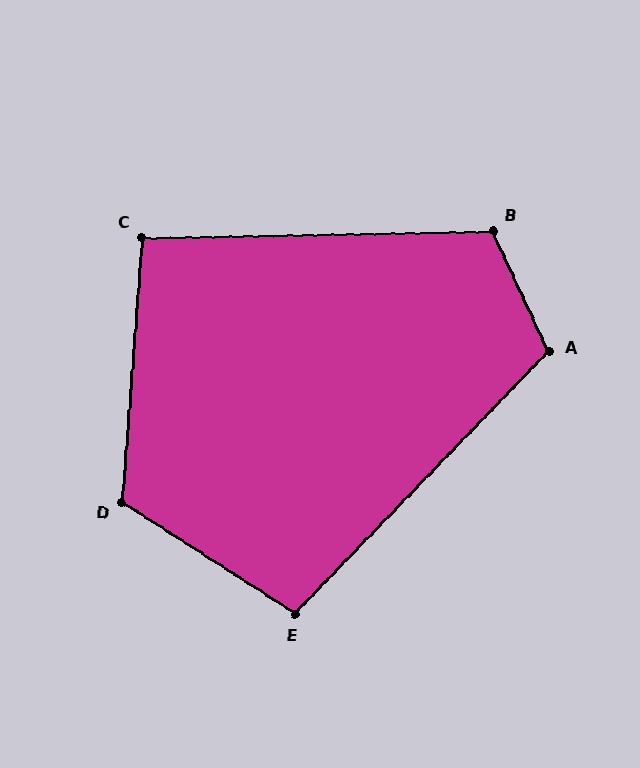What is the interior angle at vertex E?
Approximately 101 degrees (obtuse).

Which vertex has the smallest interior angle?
C, at approximately 95 degrees.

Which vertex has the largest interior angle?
D, at approximately 118 degrees.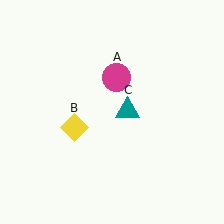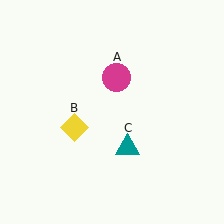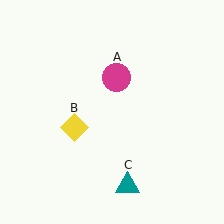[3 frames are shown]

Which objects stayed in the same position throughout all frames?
Magenta circle (object A) and yellow diamond (object B) remained stationary.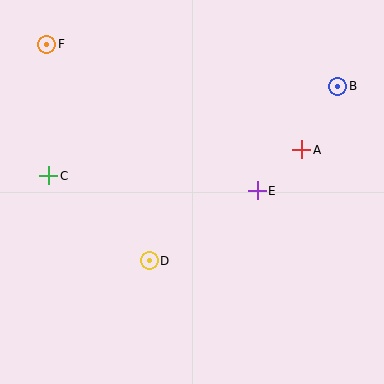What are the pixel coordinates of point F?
Point F is at (47, 45).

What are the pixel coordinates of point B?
Point B is at (338, 86).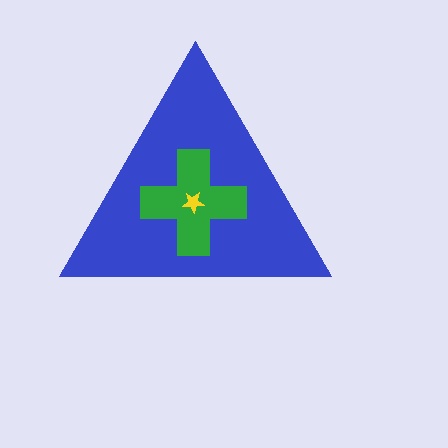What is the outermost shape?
The blue triangle.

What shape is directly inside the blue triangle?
The green cross.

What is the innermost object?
The yellow star.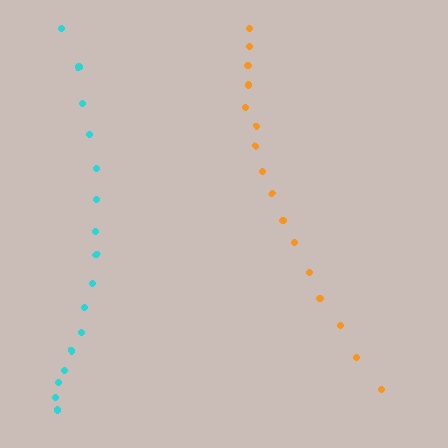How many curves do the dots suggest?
There are 2 distinct paths.